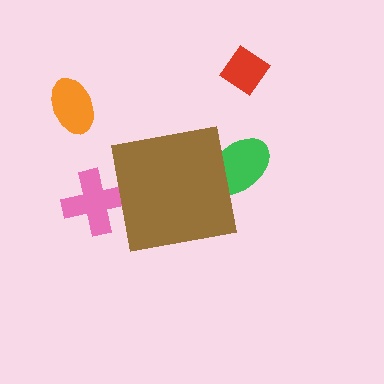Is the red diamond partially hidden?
No, the red diamond is fully visible.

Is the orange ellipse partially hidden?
No, the orange ellipse is fully visible.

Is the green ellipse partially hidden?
Yes, the green ellipse is partially hidden behind the brown square.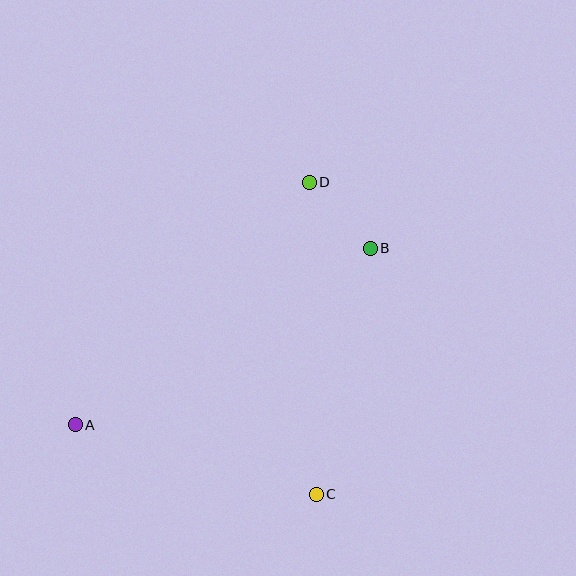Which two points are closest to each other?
Points B and D are closest to each other.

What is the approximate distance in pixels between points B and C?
The distance between B and C is approximately 252 pixels.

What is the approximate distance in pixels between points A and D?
The distance between A and D is approximately 337 pixels.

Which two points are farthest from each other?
Points A and B are farthest from each other.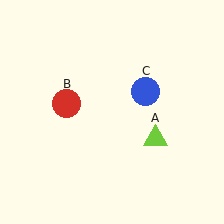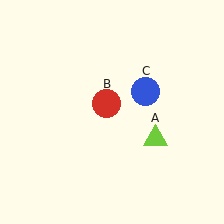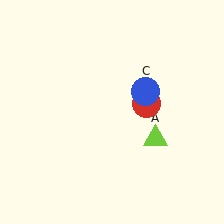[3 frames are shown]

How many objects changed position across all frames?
1 object changed position: red circle (object B).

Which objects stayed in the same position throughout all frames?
Lime triangle (object A) and blue circle (object C) remained stationary.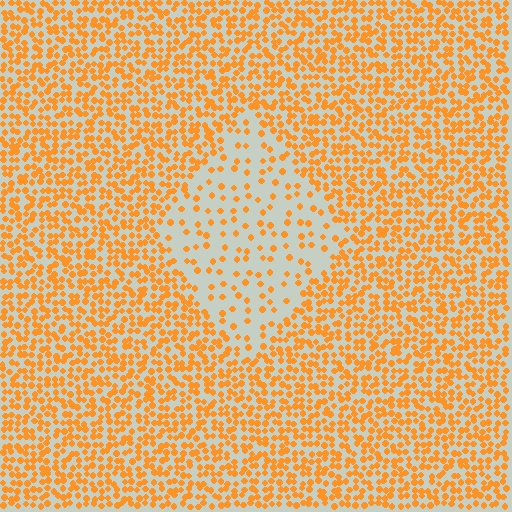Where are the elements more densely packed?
The elements are more densely packed outside the diamond boundary.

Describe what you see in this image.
The image contains small orange elements arranged at two different densities. A diamond-shaped region is visible where the elements are less densely packed than the surrounding area.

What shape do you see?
I see a diamond.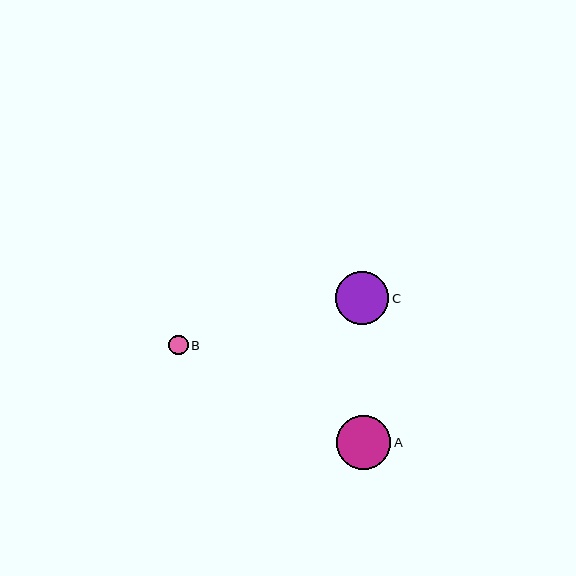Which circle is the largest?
Circle A is the largest with a size of approximately 55 pixels.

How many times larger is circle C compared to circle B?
Circle C is approximately 2.7 times the size of circle B.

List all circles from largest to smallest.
From largest to smallest: A, C, B.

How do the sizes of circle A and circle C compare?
Circle A and circle C are approximately the same size.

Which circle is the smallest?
Circle B is the smallest with a size of approximately 20 pixels.